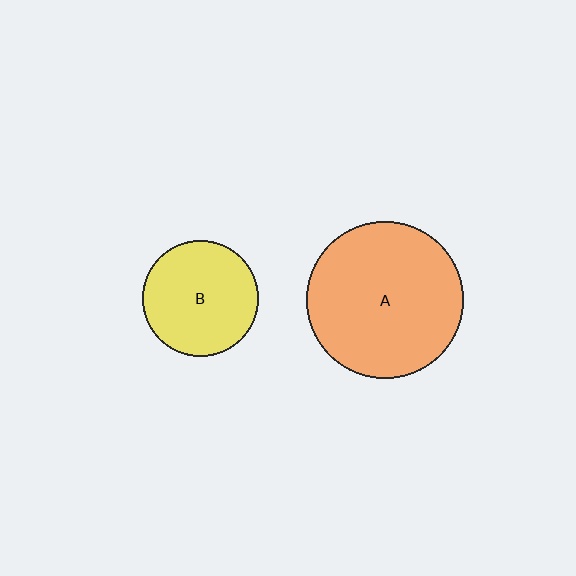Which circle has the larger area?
Circle A (orange).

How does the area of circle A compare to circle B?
Approximately 1.8 times.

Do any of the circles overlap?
No, none of the circles overlap.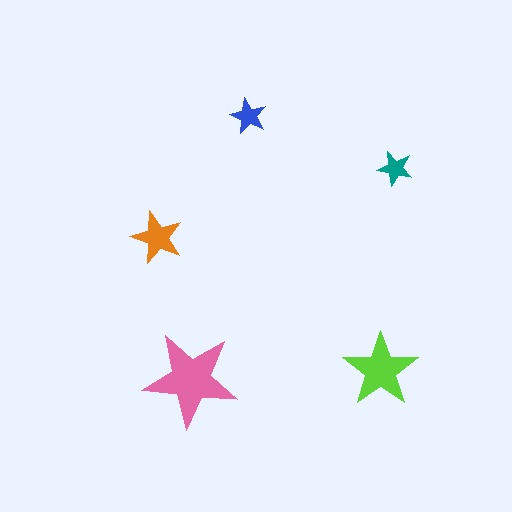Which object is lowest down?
The pink star is bottommost.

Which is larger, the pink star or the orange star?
The pink one.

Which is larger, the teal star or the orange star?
The orange one.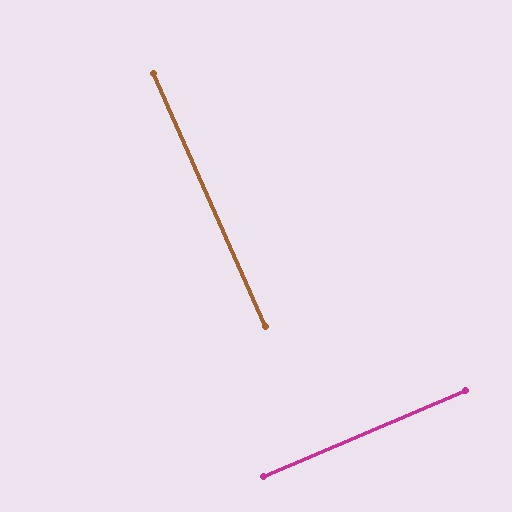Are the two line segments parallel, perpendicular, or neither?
Perpendicular — they meet at approximately 89°.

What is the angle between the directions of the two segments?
Approximately 89 degrees.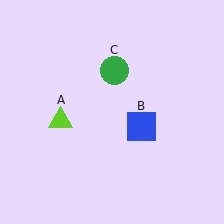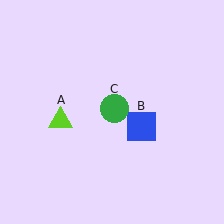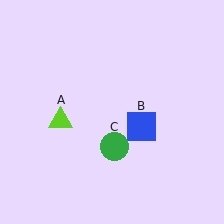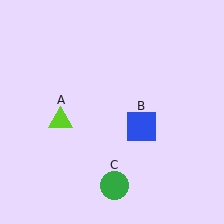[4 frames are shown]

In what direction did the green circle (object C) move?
The green circle (object C) moved down.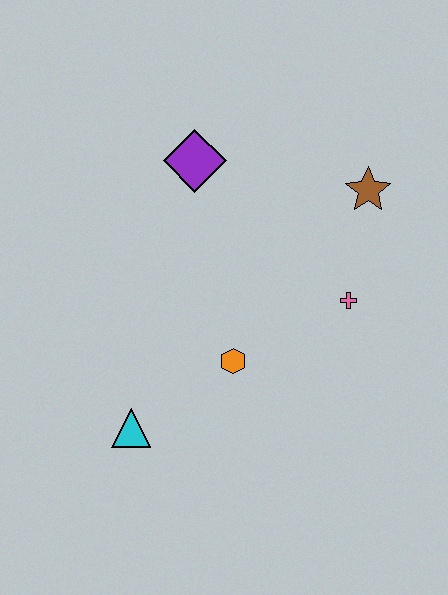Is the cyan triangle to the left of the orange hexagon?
Yes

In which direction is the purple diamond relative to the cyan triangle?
The purple diamond is above the cyan triangle.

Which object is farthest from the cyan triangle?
The brown star is farthest from the cyan triangle.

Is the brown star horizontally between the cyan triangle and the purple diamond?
No